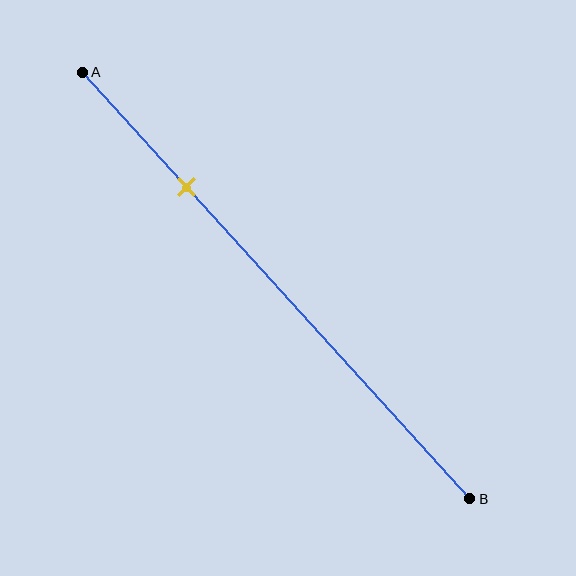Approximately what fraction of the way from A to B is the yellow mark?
The yellow mark is approximately 25% of the way from A to B.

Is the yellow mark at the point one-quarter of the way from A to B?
Yes, the mark is approximately at the one-quarter point.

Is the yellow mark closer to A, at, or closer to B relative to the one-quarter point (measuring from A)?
The yellow mark is approximately at the one-quarter point of segment AB.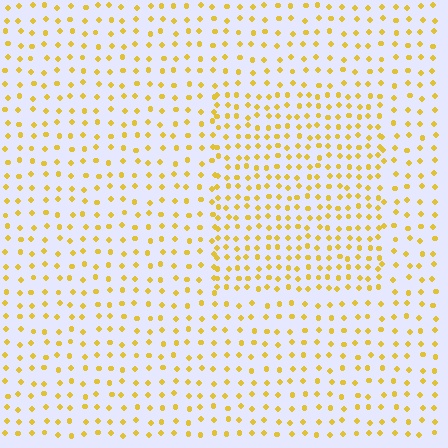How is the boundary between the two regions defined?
The boundary is defined by a change in element density (approximately 1.6x ratio). All elements are the same color, size, and shape.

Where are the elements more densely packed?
The elements are more densely packed inside the rectangle boundary.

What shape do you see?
I see a rectangle.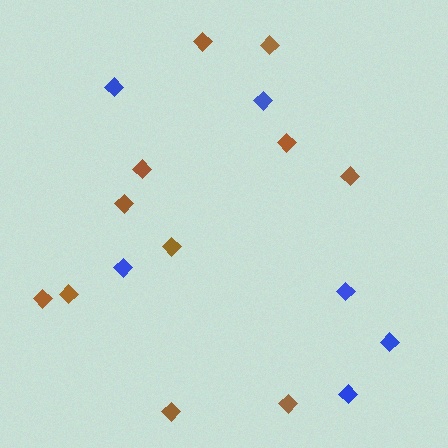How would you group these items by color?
There are 2 groups: one group of blue diamonds (6) and one group of brown diamonds (11).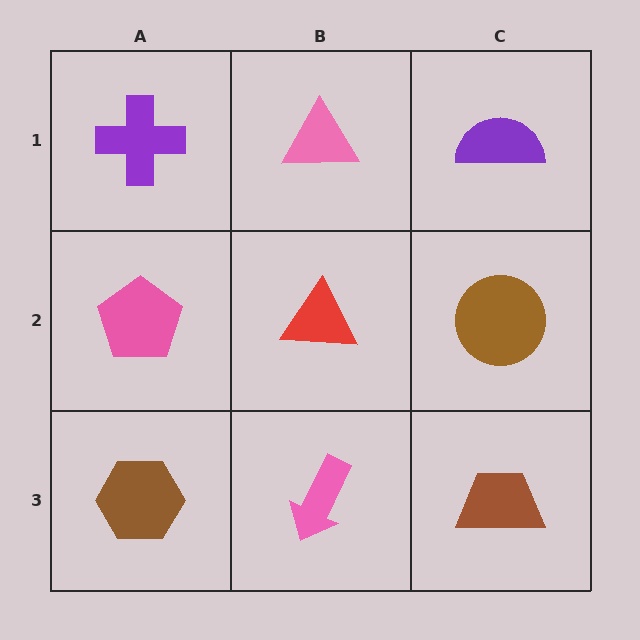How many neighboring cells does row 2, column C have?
3.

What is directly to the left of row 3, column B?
A brown hexagon.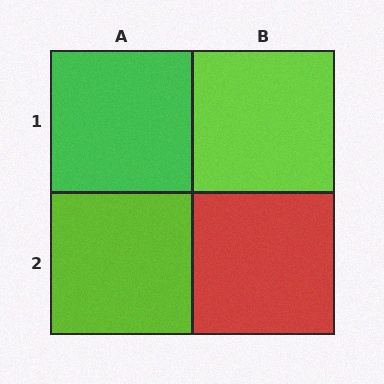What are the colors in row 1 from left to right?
Green, lime.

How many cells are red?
1 cell is red.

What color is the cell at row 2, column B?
Red.